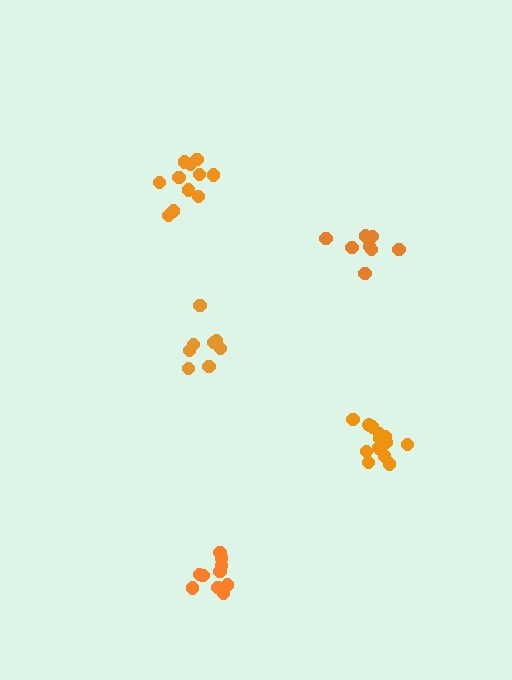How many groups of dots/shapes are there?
There are 5 groups.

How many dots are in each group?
Group 1: 8 dots, Group 2: 11 dots, Group 3: 8 dots, Group 4: 10 dots, Group 5: 13 dots (50 total).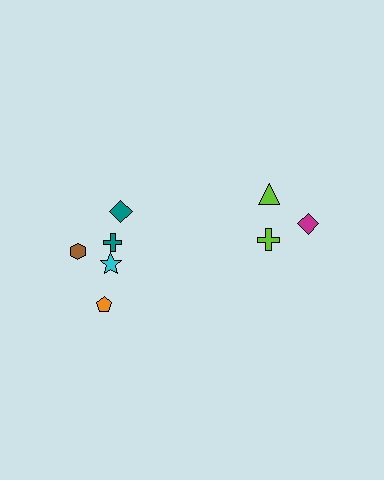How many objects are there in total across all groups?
There are 8 objects.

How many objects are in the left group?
There are 5 objects.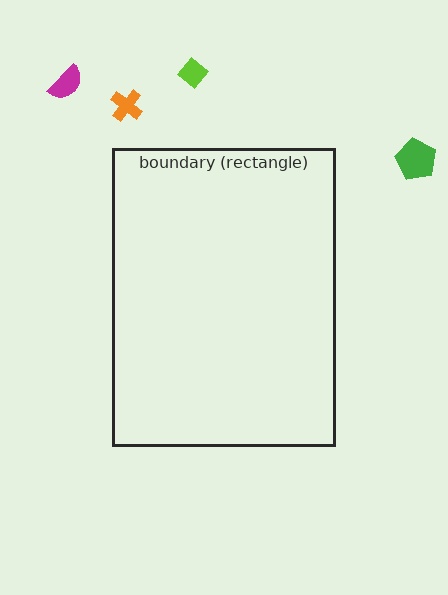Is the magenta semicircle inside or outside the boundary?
Outside.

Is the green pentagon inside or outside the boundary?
Outside.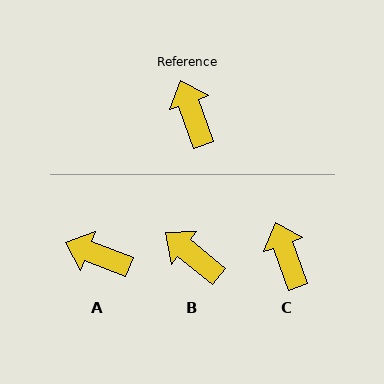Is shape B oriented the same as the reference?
No, it is off by about 32 degrees.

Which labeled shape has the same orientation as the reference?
C.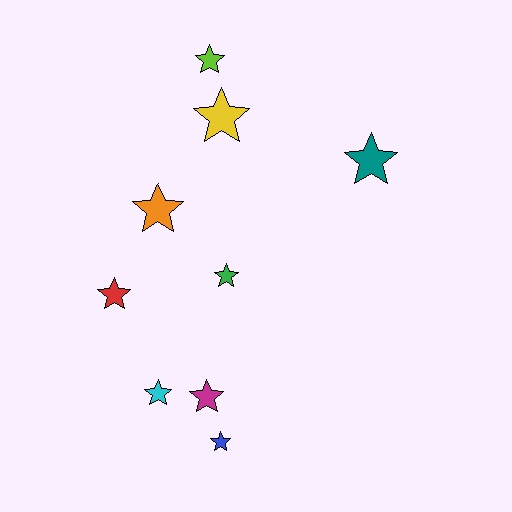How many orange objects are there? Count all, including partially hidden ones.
There is 1 orange object.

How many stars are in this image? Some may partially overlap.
There are 9 stars.